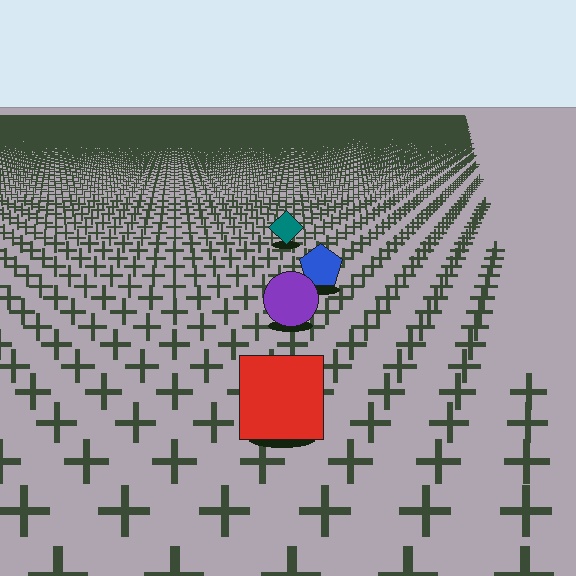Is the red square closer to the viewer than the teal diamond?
Yes. The red square is closer — you can tell from the texture gradient: the ground texture is coarser near it.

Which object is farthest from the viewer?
The teal diamond is farthest from the viewer. It appears smaller and the ground texture around it is denser.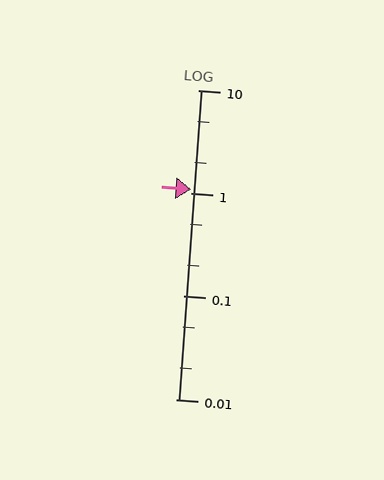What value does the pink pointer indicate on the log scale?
The pointer indicates approximately 1.1.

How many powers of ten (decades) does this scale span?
The scale spans 3 decades, from 0.01 to 10.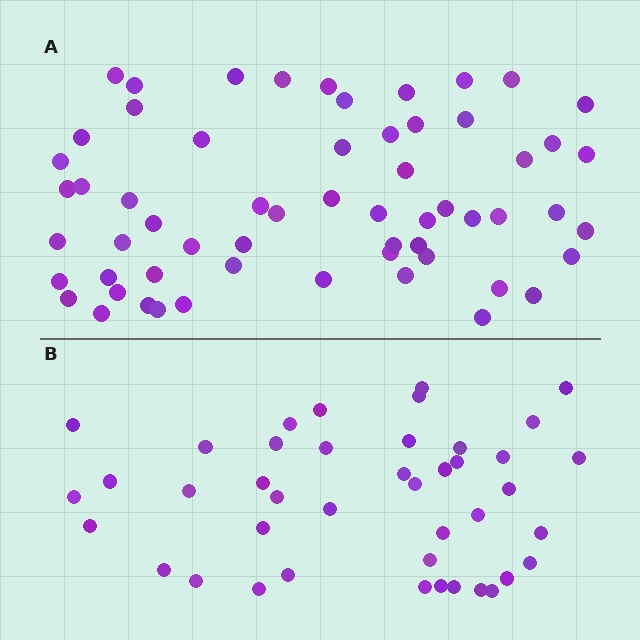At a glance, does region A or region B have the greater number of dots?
Region A (the top region) has more dots.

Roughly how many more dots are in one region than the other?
Region A has approximately 20 more dots than region B.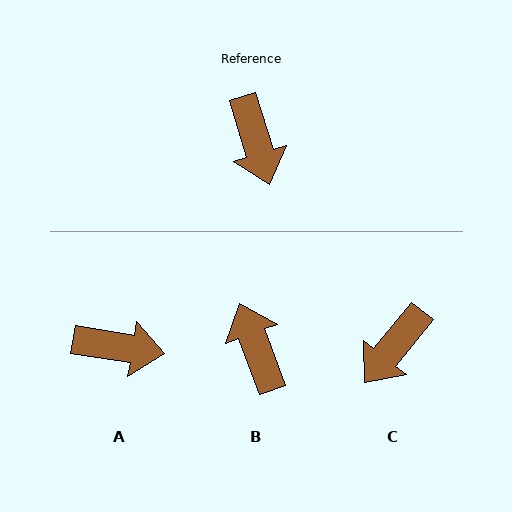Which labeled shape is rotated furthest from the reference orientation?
B, about 177 degrees away.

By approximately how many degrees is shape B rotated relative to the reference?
Approximately 177 degrees clockwise.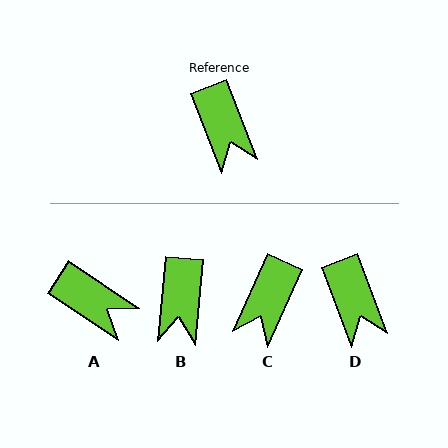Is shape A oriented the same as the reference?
No, it is off by about 36 degrees.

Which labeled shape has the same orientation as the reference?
D.